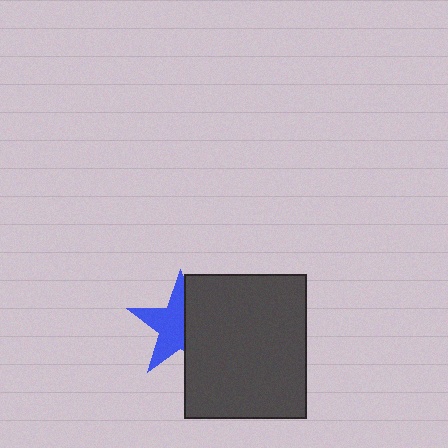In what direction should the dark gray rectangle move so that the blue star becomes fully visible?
The dark gray rectangle should move right. That is the shortest direction to clear the overlap and leave the blue star fully visible.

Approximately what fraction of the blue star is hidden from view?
Roughly 45% of the blue star is hidden behind the dark gray rectangle.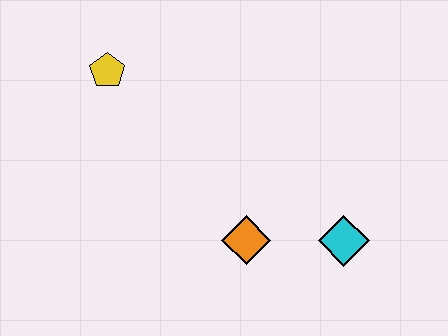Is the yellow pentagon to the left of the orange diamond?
Yes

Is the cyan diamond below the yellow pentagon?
Yes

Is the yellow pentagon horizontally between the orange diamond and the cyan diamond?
No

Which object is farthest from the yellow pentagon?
The cyan diamond is farthest from the yellow pentagon.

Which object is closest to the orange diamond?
The cyan diamond is closest to the orange diamond.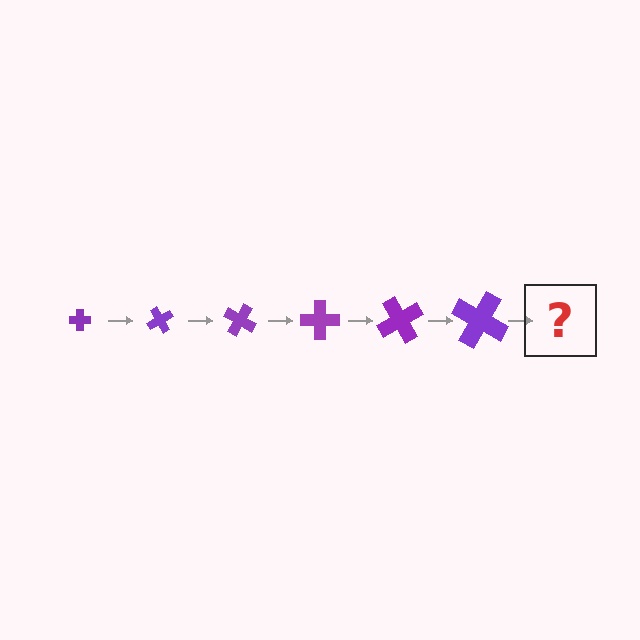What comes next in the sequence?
The next element should be a cross, larger than the previous one and rotated 360 degrees from the start.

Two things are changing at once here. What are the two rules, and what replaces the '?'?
The two rules are that the cross grows larger each step and it rotates 60 degrees each step. The '?' should be a cross, larger than the previous one and rotated 360 degrees from the start.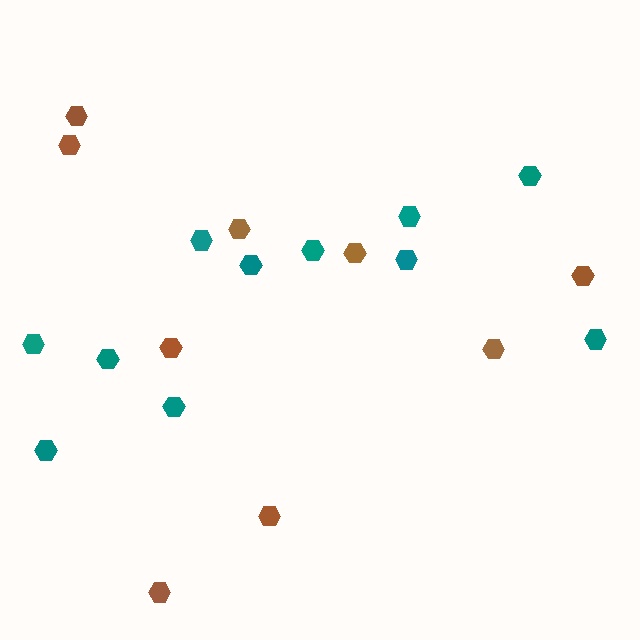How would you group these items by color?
There are 2 groups: one group of teal hexagons (11) and one group of brown hexagons (9).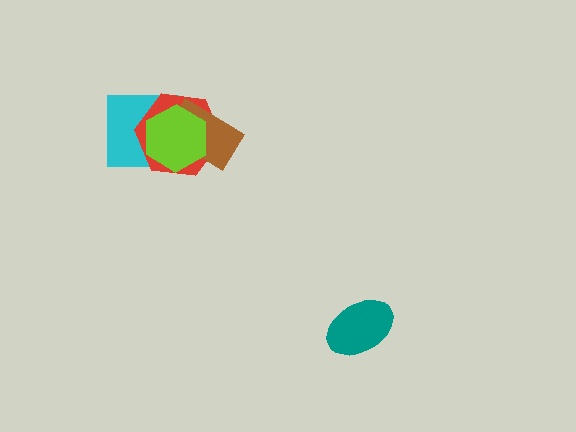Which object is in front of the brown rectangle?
The lime hexagon is in front of the brown rectangle.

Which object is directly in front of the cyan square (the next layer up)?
The red hexagon is directly in front of the cyan square.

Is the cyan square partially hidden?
Yes, it is partially covered by another shape.